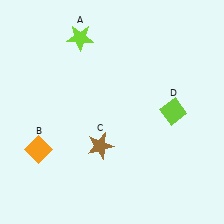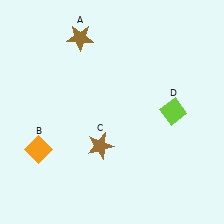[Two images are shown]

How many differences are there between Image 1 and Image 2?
There is 1 difference between the two images.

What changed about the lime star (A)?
In Image 1, A is lime. In Image 2, it changed to brown.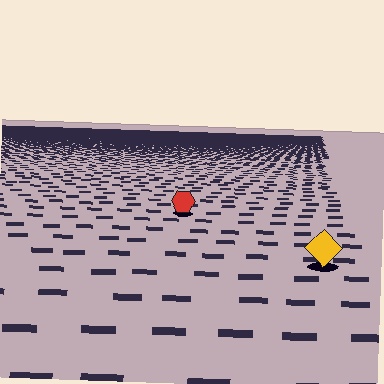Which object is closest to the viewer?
The yellow diamond is closest. The texture marks near it are larger and more spread out.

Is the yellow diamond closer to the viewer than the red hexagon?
Yes. The yellow diamond is closer — you can tell from the texture gradient: the ground texture is coarser near it.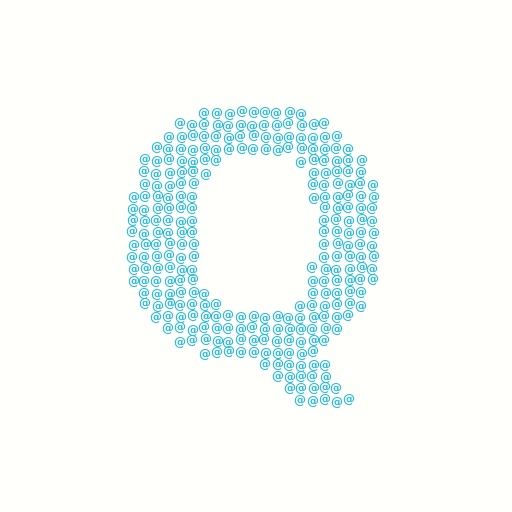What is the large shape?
The large shape is the letter Q.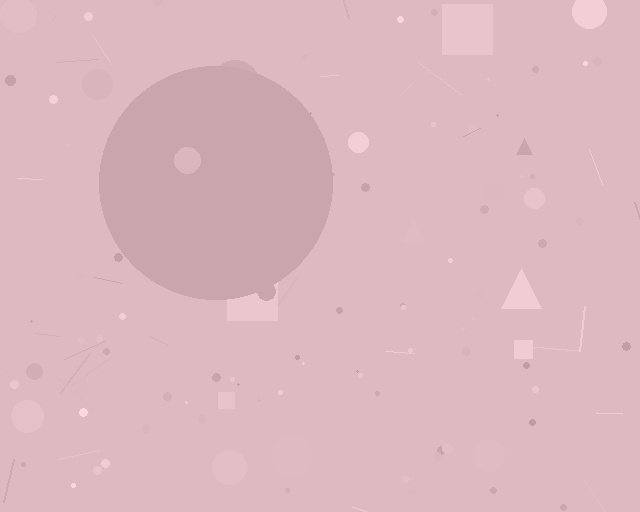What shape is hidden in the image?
A circle is hidden in the image.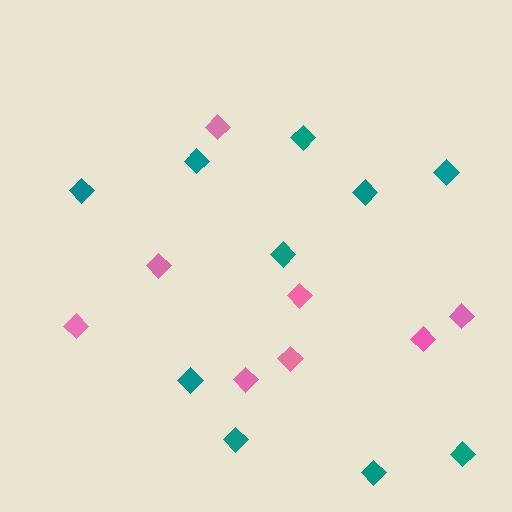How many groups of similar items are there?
There are 2 groups: one group of teal diamonds (10) and one group of pink diamonds (8).